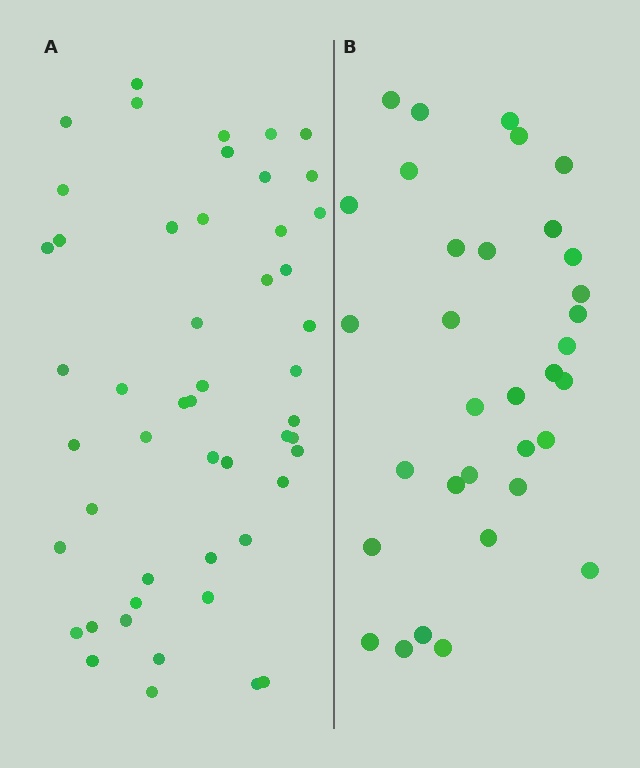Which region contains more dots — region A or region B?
Region A (the left region) has more dots.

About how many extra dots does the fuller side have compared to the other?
Region A has approximately 15 more dots than region B.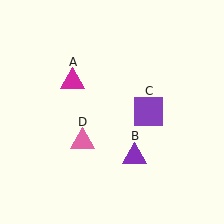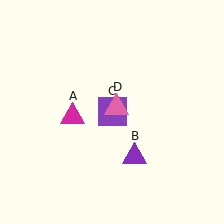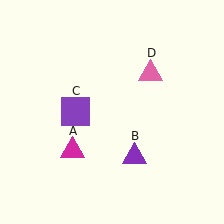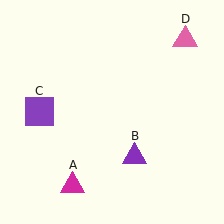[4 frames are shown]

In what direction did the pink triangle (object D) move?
The pink triangle (object D) moved up and to the right.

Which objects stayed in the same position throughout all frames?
Purple triangle (object B) remained stationary.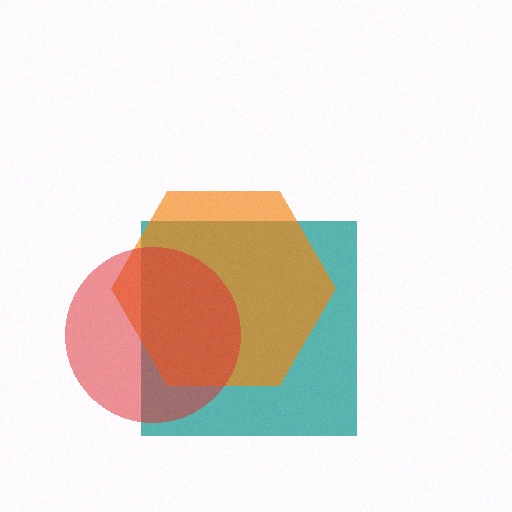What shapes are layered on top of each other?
The layered shapes are: a teal square, an orange hexagon, a red circle.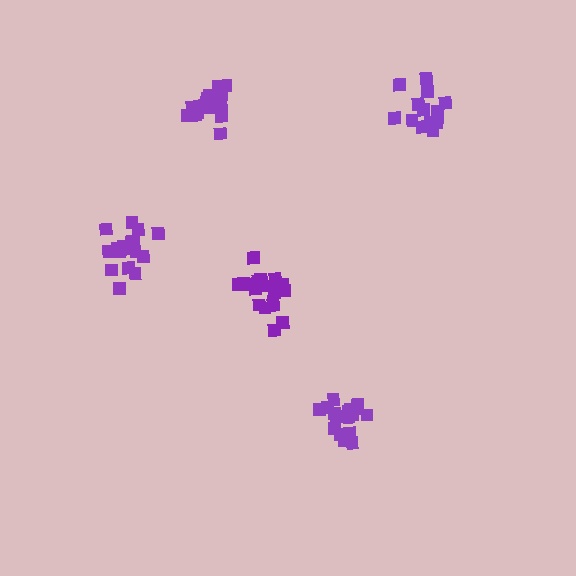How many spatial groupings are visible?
There are 5 spatial groupings.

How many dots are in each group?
Group 1: 18 dots, Group 2: 14 dots, Group 3: 18 dots, Group 4: 20 dots, Group 5: 19 dots (89 total).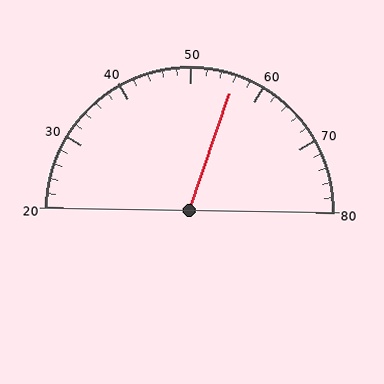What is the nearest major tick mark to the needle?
The nearest major tick mark is 60.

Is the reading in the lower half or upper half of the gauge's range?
The reading is in the upper half of the range (20 to 80).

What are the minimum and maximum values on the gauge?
The gauge ranges from 20 to 80.